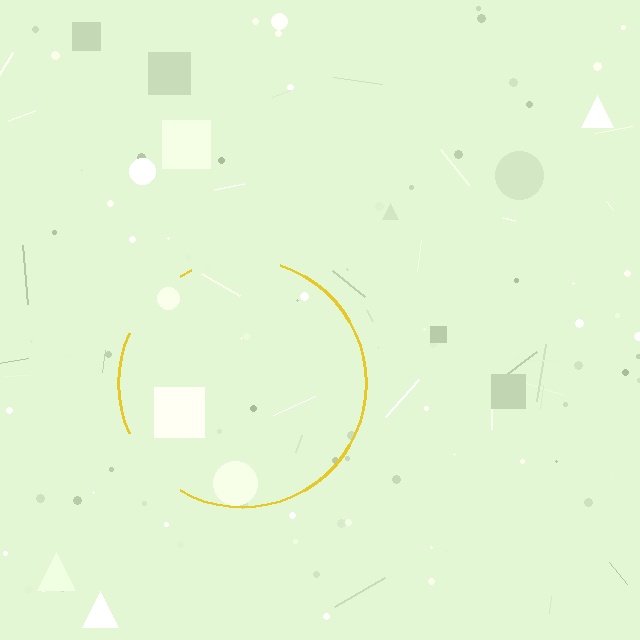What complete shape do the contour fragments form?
The contour fragments form a circle.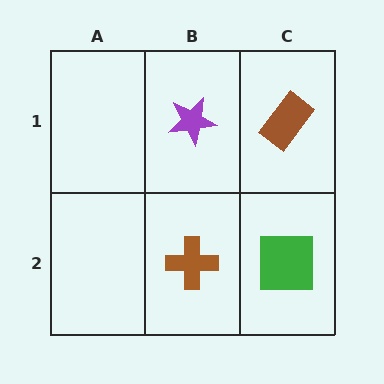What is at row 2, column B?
A brown cross.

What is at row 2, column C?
A green square.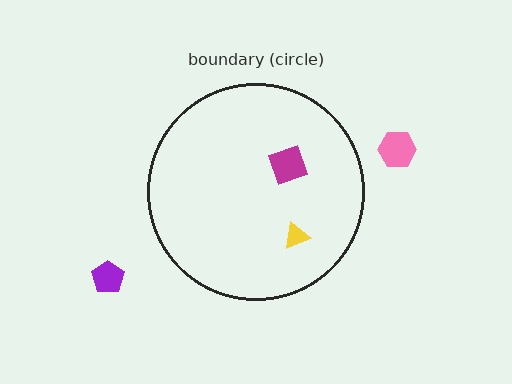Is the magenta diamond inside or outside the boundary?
Inside.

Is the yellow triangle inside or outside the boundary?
Inside.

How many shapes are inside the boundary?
2 inside, 2 outside.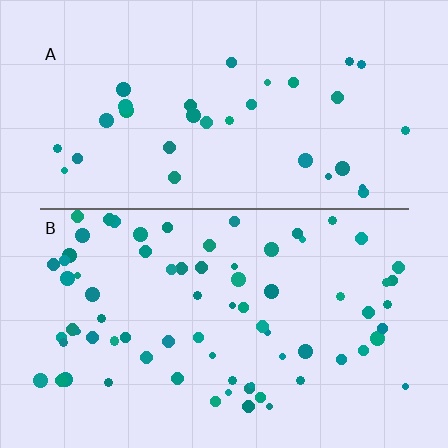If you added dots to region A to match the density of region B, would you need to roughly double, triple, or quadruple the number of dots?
Approximately double.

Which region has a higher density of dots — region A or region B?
B (the bottom).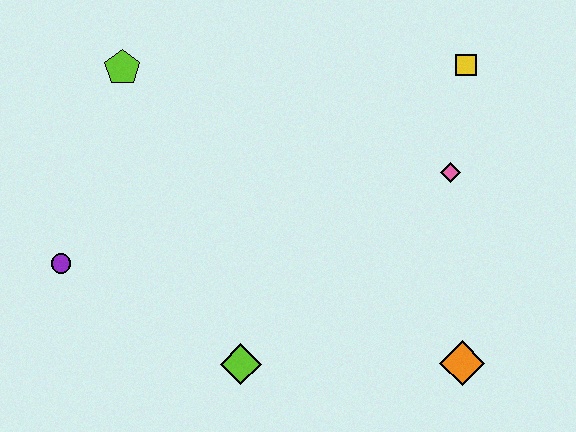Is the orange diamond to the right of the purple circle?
Yes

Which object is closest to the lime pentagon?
The purple circle is closest to the lime pentagon.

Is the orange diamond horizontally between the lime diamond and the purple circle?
No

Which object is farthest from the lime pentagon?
The orange diamond is farthest from the lime pentagon.